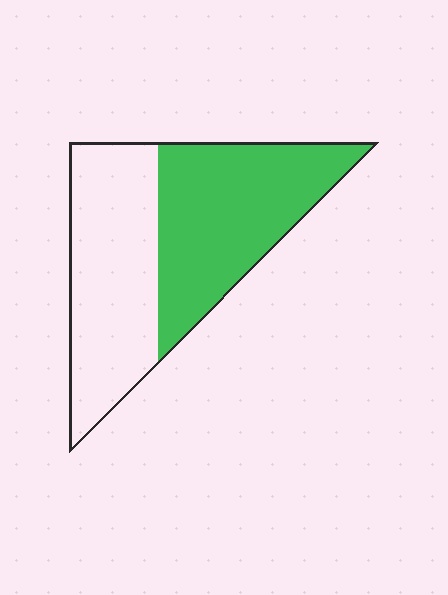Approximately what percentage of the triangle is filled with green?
Approximately 50%.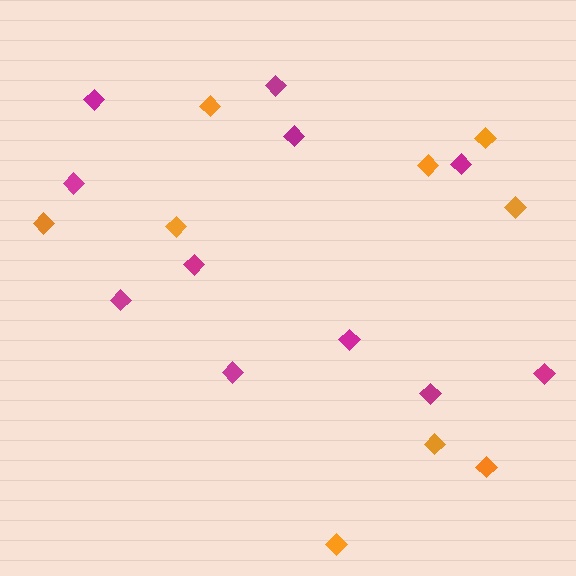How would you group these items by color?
There are 2 groups: one group of orange diamonds (9) and one group of magenta diamonds (11).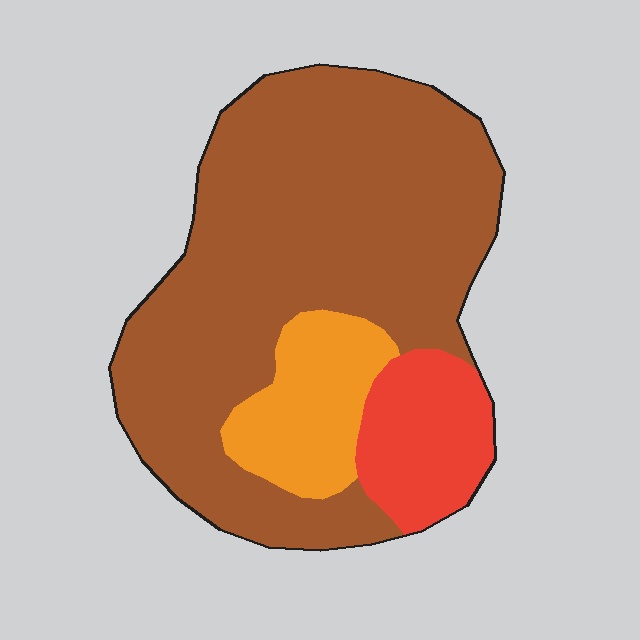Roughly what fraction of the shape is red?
Red takes up about one eighth (1/8) of the shape.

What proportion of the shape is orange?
Orange covers around 15% of the shape.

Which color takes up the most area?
Brown, at roughly 70%.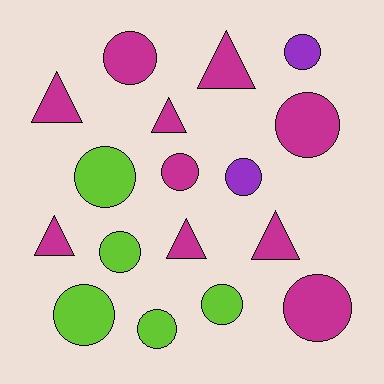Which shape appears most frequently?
Circle, with 11 objects.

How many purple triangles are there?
There are no purple triangles.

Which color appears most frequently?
Magenta, with 10 objects.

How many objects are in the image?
There are 17 objects.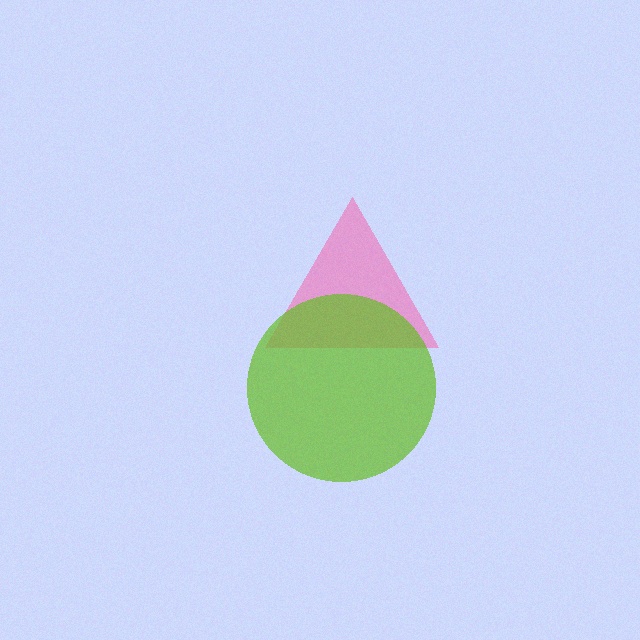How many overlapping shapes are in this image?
There are 2 overlapping shapes in the image.